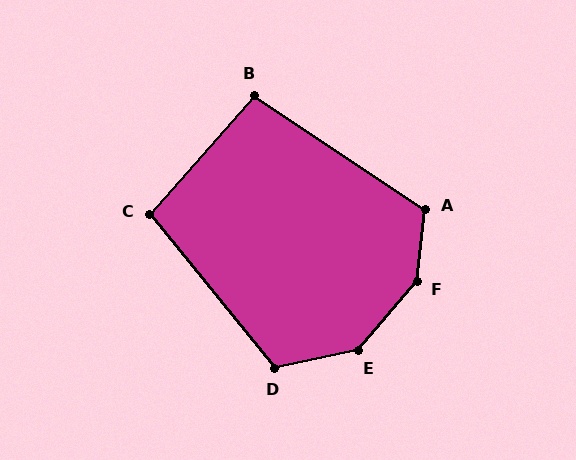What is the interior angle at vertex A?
Approximately 117 degrees (obtuse).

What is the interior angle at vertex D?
Approximately 117 degrees (obtuse).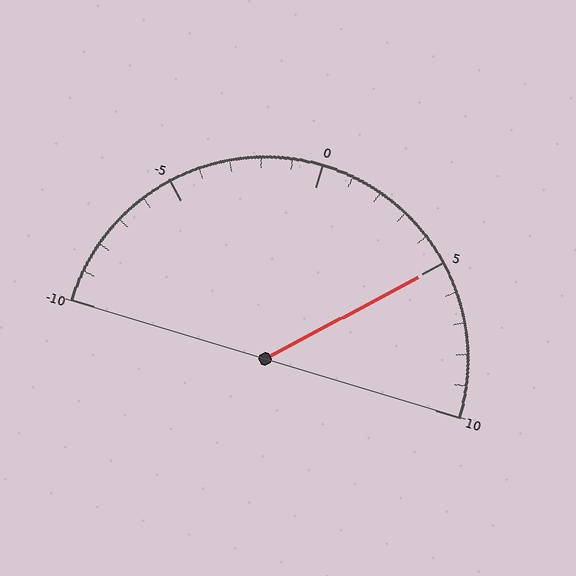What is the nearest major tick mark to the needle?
The nearest major tick mark is 5.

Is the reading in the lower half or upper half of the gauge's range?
The reading is in the upper half of the range (-10 to 10).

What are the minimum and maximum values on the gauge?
The gauge ranges from -10 to 10.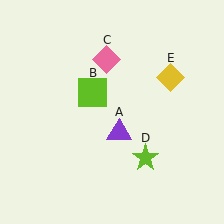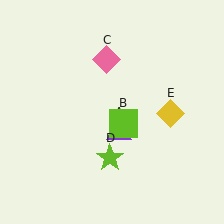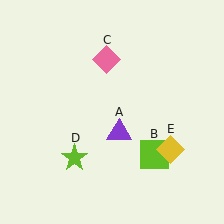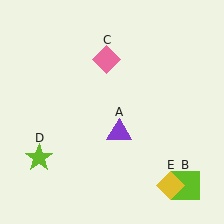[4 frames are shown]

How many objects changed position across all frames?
3 objects changed position: lime square (object B), lime star (object D), yellow diamond (object E).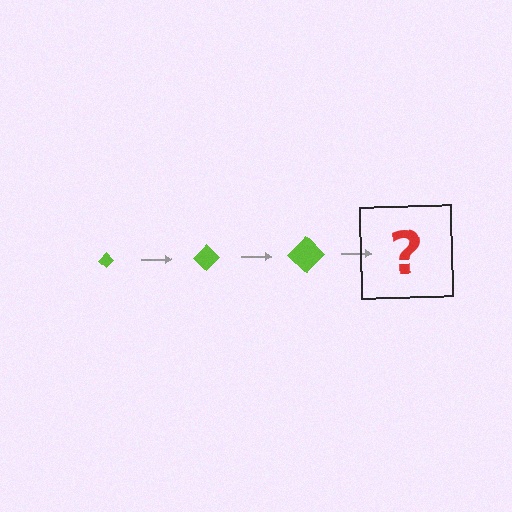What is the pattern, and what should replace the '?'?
The pattern is that the diamond gets progressively larger each step. The '?' should be a lime diamond, larger than the previous one.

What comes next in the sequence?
The next element should be a lime diamond, larger than the previous one.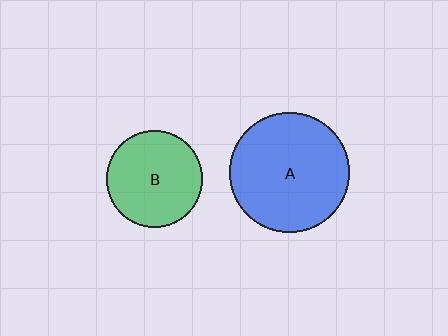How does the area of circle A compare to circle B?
Approximately 1.5 times.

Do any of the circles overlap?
No, none of the circles overlap.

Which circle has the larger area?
Circle A (blue).